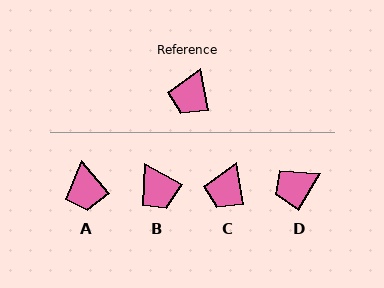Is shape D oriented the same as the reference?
No, it is off by about 41 degrees.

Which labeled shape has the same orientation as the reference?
C.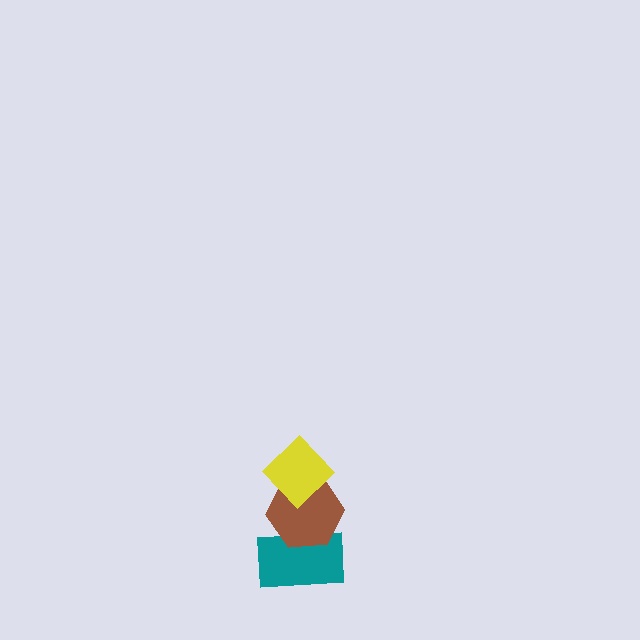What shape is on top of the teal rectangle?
The brown hexagon is on top of the teal rectangle.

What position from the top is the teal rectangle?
The teal rectangle is 3rd from the top.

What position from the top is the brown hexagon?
The brown hexagon is 2nd from the top.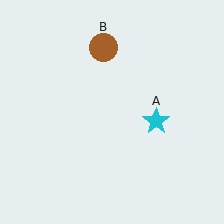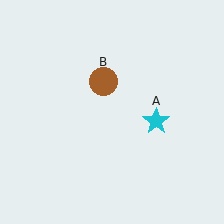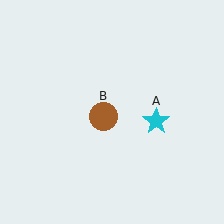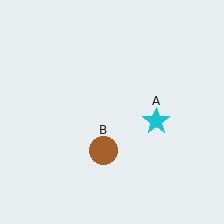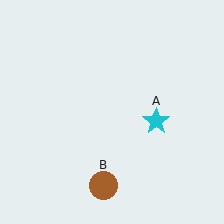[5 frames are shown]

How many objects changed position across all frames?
1 object changed position: brown circle (object B).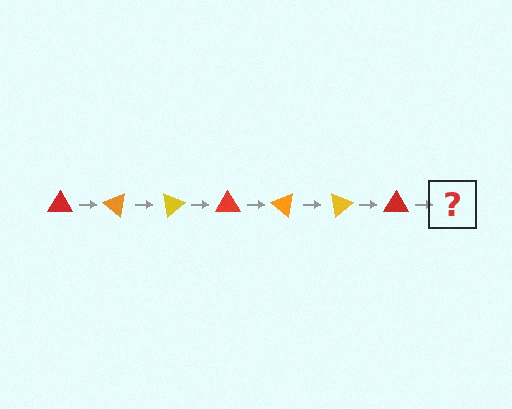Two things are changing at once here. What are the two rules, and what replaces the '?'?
The two rules are that it rotates 40 degrees each step and the color cycles through red, orange, and yellow. The '?' should be an orange triangle, rotated 280 degrees from the start.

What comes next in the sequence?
The next element should be an orange triangle, rotated 280 degrees from the start.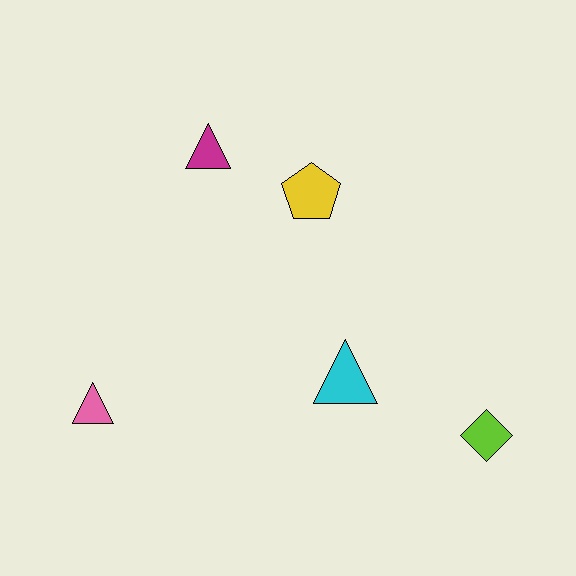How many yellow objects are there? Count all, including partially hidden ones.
There is 1 yellow object.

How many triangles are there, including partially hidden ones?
There are 3 triangles.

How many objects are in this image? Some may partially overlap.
There are 5 objects.